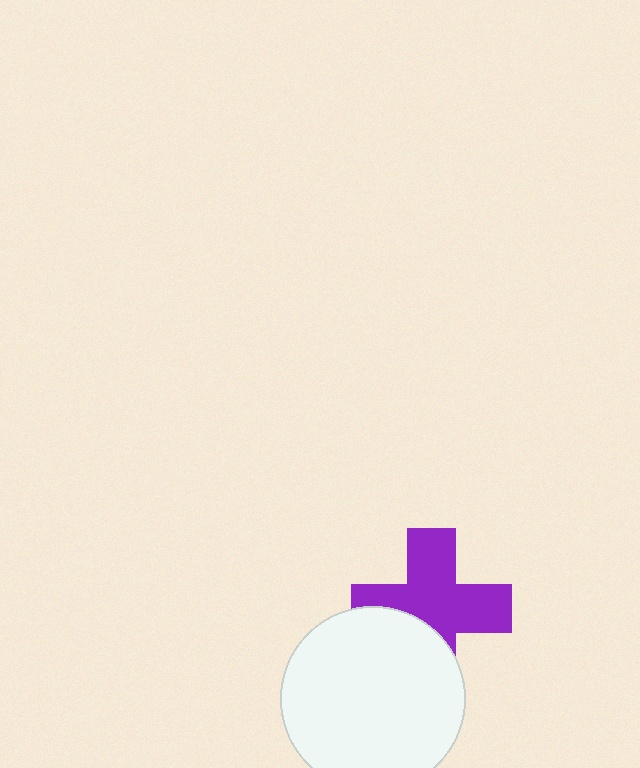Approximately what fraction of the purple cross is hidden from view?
Roughly 33% of the purple cross is hidden behind the white circle.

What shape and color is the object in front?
The object in front is a white circle.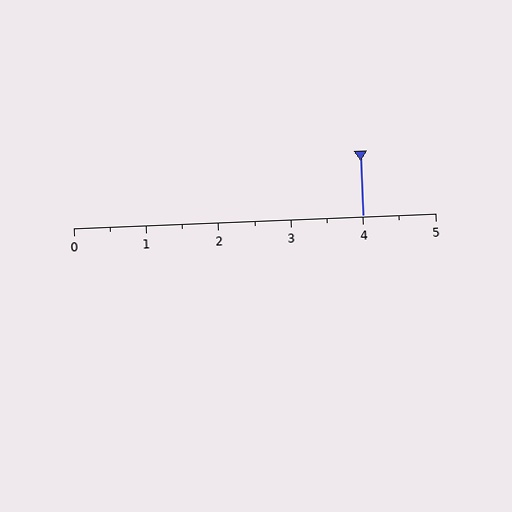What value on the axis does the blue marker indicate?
The marker indicates approximately 4.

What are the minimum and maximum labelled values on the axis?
The axis runs from 0 to 5.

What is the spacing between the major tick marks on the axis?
The major ticks are spaced 1 apart.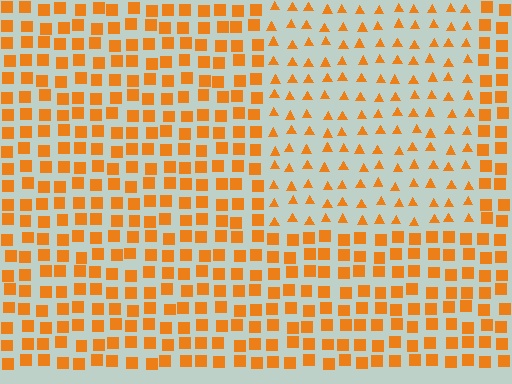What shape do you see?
I see a rectangle.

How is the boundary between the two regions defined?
The boundary is defined by a change in element shape: triangles inside vs. squares outside. All elements share the same color and spacing.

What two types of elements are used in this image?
The image uses triangles inside the rectangle region and squares outside it.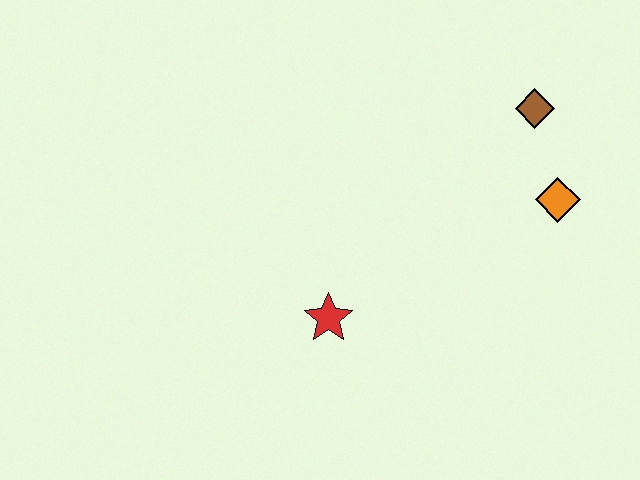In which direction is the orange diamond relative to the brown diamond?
The orange diamond is below the brown diamond.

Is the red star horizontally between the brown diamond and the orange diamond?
No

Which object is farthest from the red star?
The brown diamond is farthest from the red star.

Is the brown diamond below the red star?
No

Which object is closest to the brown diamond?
The orange diamond is closest to the brown diamond.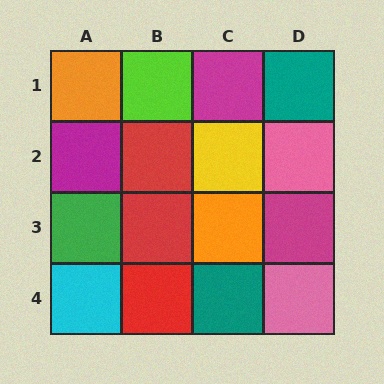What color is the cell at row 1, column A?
Orange.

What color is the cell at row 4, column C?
Teal.